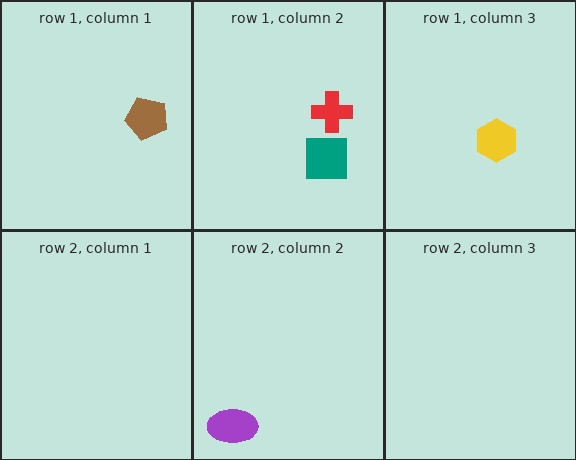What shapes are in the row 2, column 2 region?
The purple ellipse.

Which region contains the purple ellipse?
The row 2, column 2 region.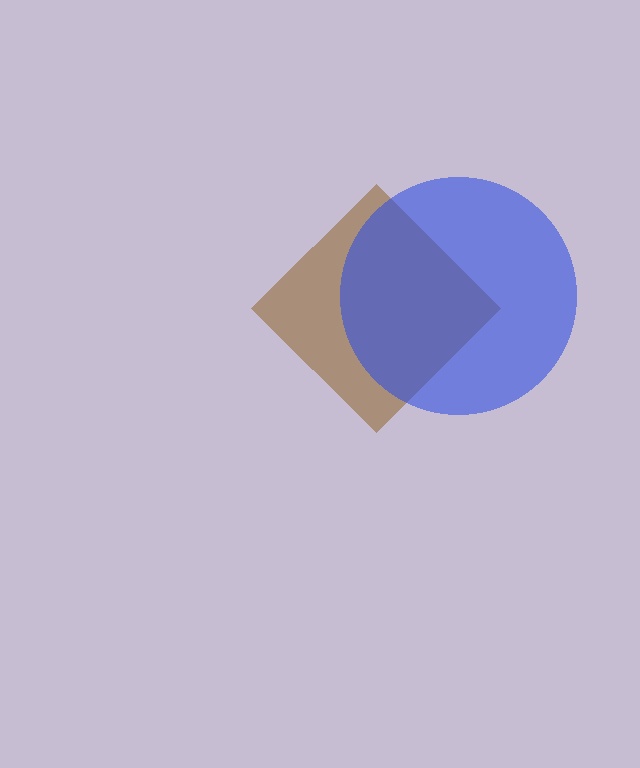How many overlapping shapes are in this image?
There are 2 overlapping shapes in the image.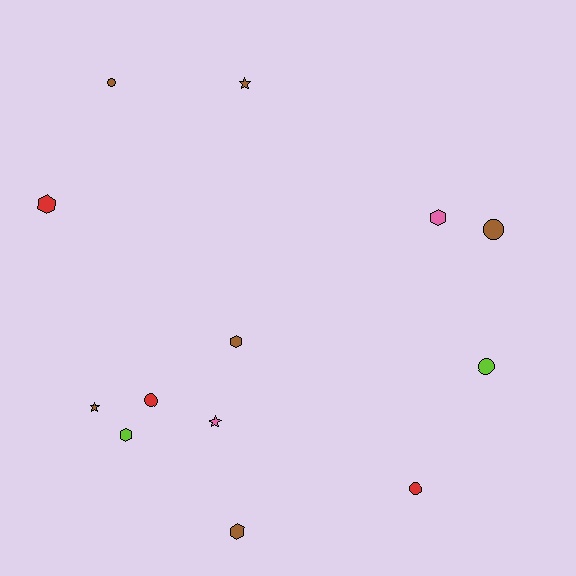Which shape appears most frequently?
Circle, with 5 objects.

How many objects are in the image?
There are 13 objects.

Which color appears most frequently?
Brown, with 6 objects.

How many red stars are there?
There are no red stars.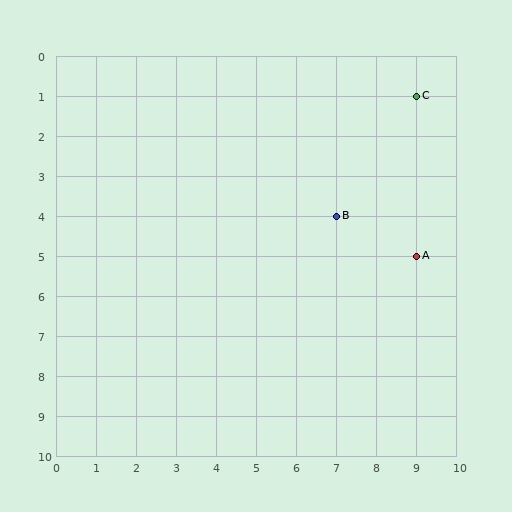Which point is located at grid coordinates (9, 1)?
Point C is at (9, 1).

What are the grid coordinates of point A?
Point A is at grid coordinates (9, 5).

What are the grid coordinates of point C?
Point C is at grid coordinates (9, 1).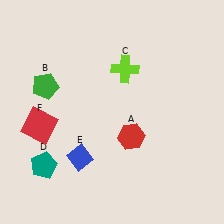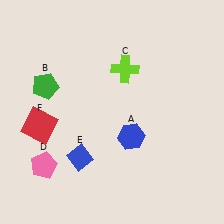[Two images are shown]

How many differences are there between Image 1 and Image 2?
There are 2 differences between the two images.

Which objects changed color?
A changed from red to blue. D changed from teal to pink.